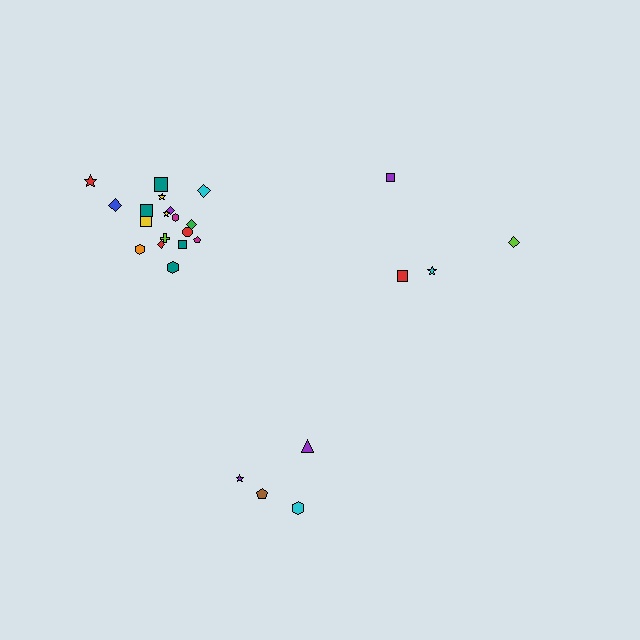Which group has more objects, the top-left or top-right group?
The top-left group.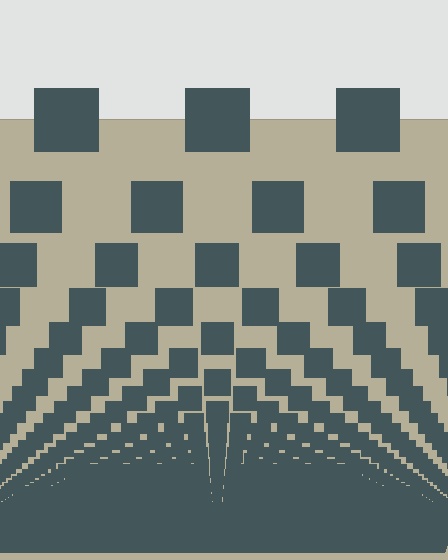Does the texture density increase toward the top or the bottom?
Density increases toward the bottom.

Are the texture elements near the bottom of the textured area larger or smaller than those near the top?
Smaller. The gradient is inverted — elements near the bottom are smaller and denser.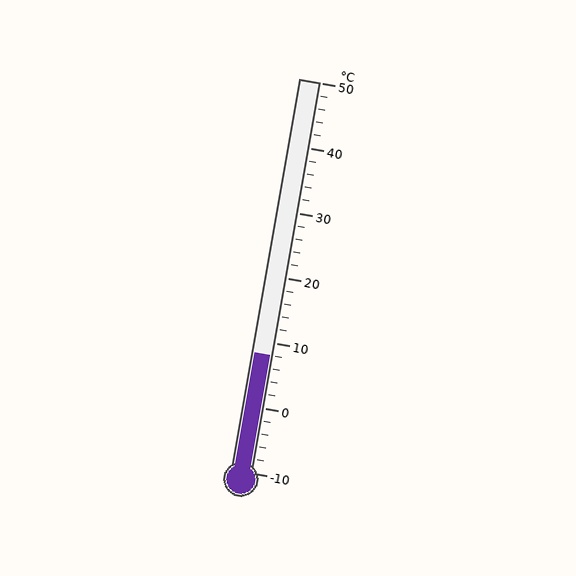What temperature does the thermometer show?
The thermometer shows approximately 8°C.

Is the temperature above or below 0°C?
The temperature is above 0°C.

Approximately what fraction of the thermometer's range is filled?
The thermometer is filled to approximately 30% of its range.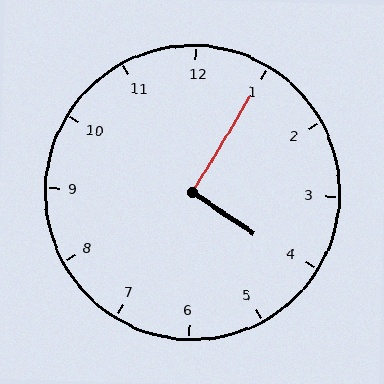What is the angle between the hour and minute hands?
Approximately 92 degrees.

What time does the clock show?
4:05.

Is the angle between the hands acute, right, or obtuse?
It is right.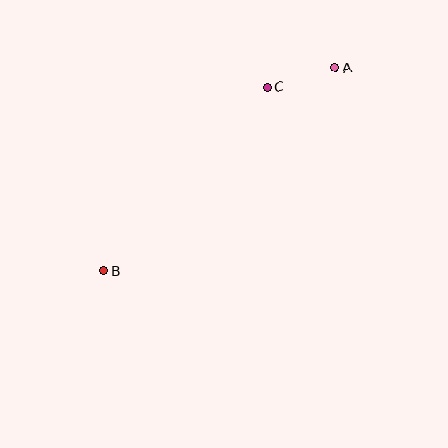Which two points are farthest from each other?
Points A and B are farthest from each other.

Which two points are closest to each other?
Points A and C are closest to each other.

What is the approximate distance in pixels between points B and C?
The distance between B and C is approximately 246 pixels.